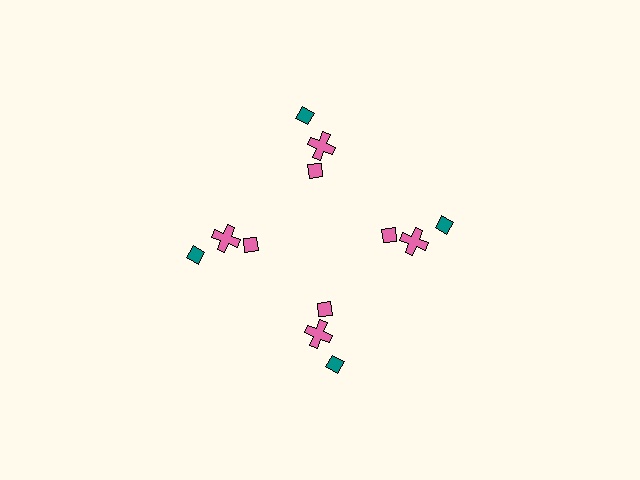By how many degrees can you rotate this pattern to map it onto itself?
The pattern maps onto itself every 90 degrees of rotation.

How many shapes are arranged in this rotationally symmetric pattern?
There are 12 shapes, arranged in 4 groups of 3.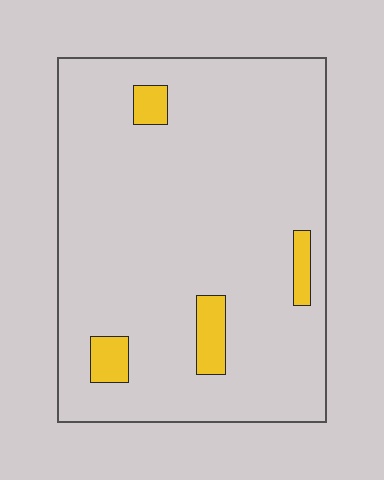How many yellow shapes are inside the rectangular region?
4.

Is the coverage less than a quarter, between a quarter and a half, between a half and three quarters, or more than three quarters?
Less than a quarter.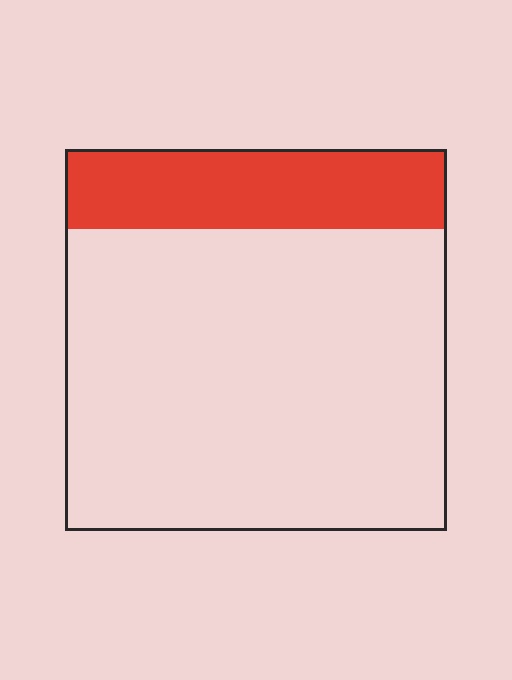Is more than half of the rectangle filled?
No.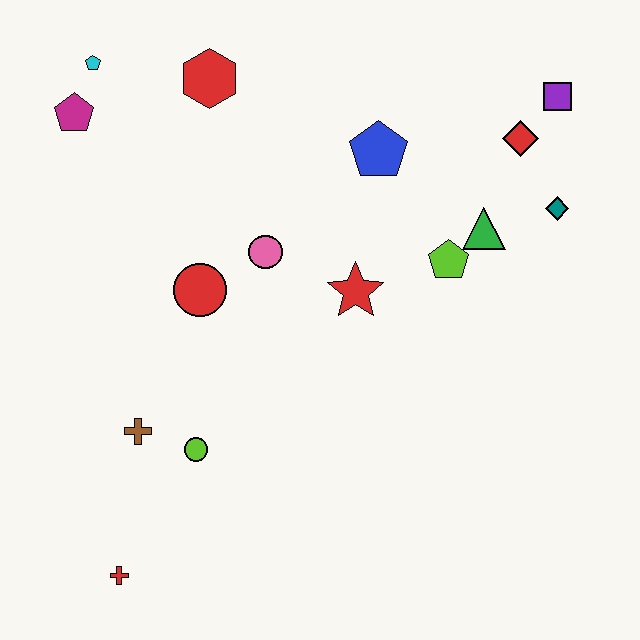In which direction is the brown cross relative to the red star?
The brown cross is to the left of the red star.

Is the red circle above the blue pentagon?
No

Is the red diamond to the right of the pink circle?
Yes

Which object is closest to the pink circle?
The red circle is closest to the pink circle.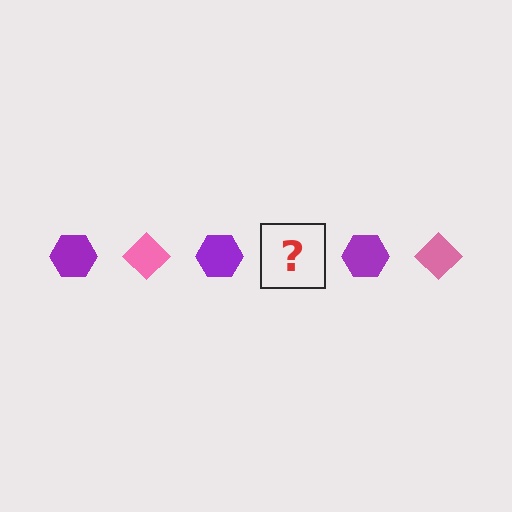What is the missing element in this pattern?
The missing element is a pink diamond.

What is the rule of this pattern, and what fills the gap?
The rule is that the pattern alternates between purple hexagon and pink diamond. The gap should be filled with a pink diamond.